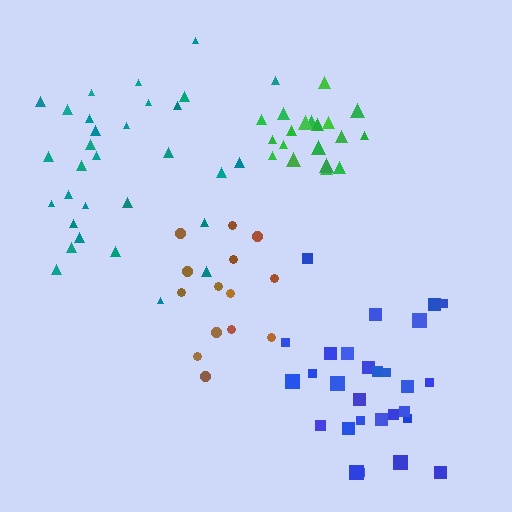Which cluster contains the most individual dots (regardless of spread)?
Teal (31).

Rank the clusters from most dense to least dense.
green, blue, teal, brown.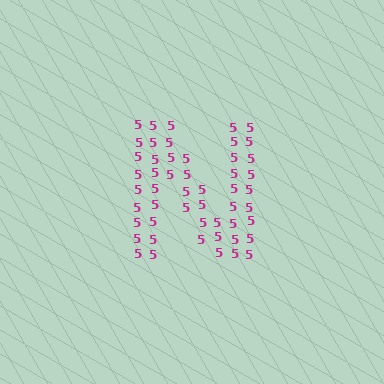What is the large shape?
The large shape is the letter N.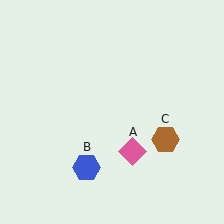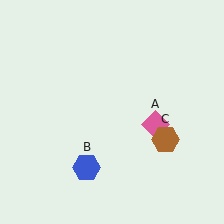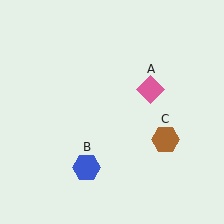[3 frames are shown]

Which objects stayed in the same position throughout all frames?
Blue hexagon (object B) and brown hexagon (object C) remained stationary.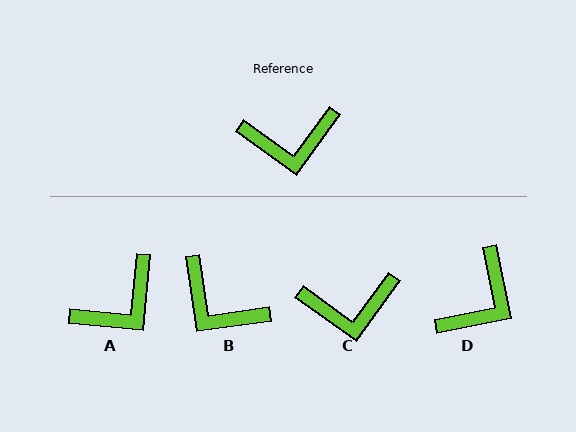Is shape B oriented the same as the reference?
No, it is off by about 46 degrees.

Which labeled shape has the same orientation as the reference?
C.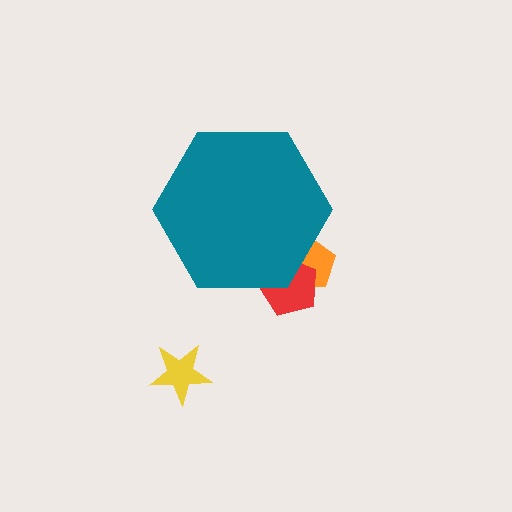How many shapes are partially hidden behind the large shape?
2 shapes are partially hidden.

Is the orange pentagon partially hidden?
Yes, the orange pentagon is partially hidden behind the teal hexagon.